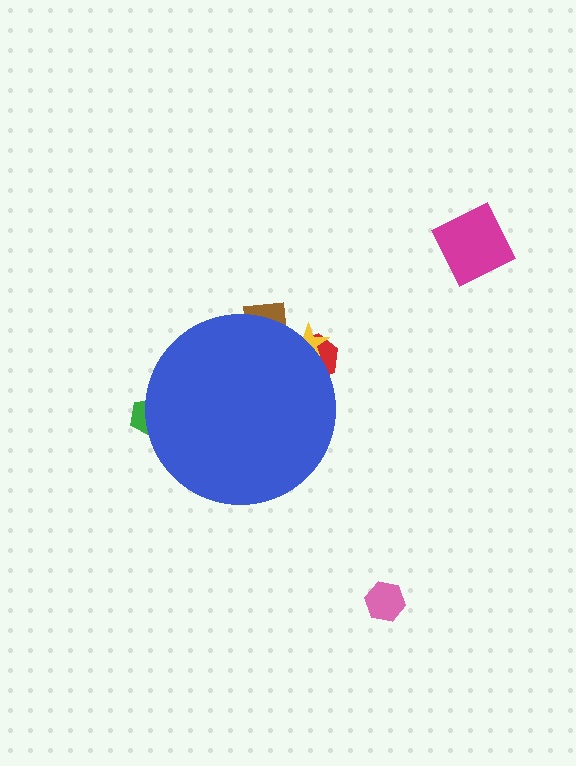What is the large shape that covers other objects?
A blue circle.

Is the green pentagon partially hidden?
Yes, the green pentagon is partially hidden behind the blue circle.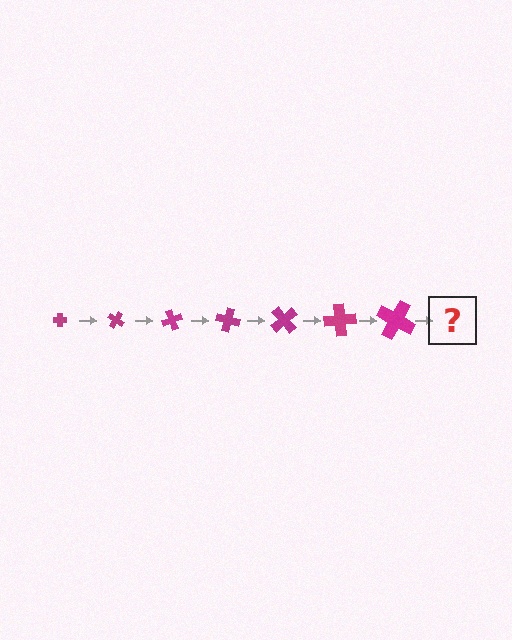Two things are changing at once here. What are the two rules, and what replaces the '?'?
The two rules are that the cross grows larger each step and it rotates 35 degrees each step. The '?' should be a cross, larger than the previous one and rotated 245 degrees from the start.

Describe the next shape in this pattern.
It should be a cross, larger than the previous one and rotated 245 degrees from the start.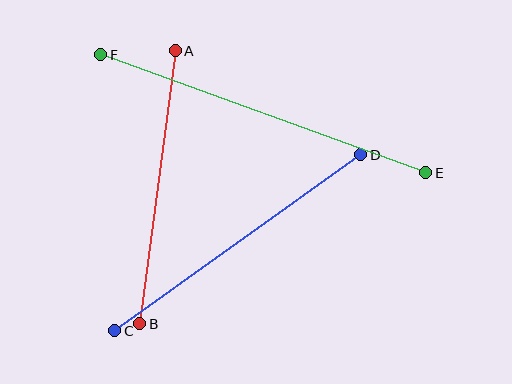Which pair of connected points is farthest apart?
Points E and F are farthest apart.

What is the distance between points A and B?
The distance is approximately 275 pixels.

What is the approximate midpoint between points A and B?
The midpoint is at approximately (157, 187) pixels.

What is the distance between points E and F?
The distance is approximately 346 pixels.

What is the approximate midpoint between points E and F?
The midpoint is at approximately (263, 114) pixels.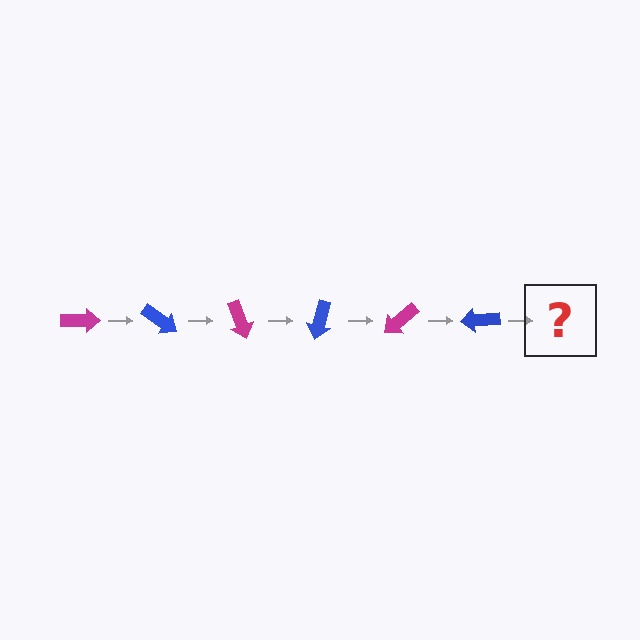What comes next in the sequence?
The next element should be a magenta arrow, rotated 210 degrees from the start.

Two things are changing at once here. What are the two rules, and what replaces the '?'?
The two rules are that it rotates 35 degrees each step and the color cycles through magenta and blue. The '?' should be a magenta arrow, rotated 210 degrees from the start.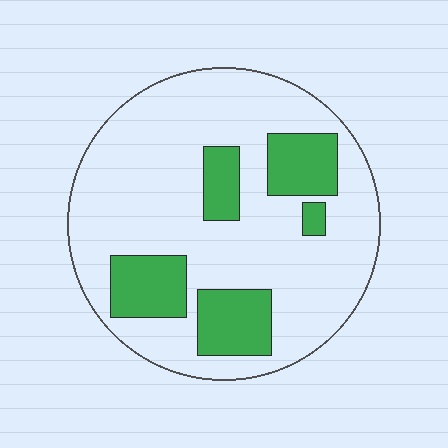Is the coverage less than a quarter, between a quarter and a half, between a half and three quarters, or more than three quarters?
Less than a quarter.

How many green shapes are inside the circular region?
5.